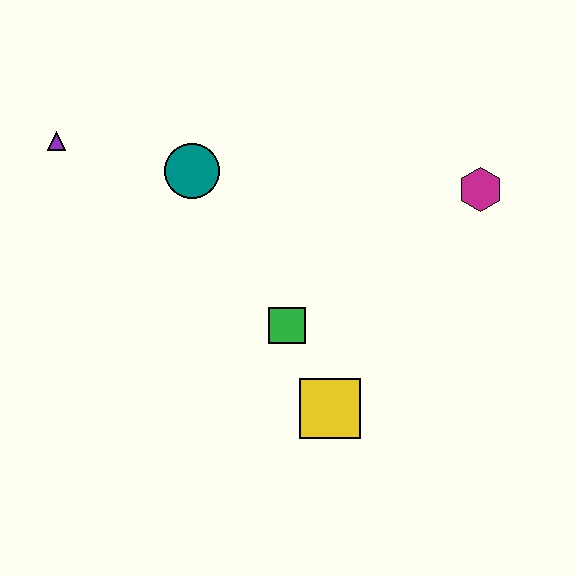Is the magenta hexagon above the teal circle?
No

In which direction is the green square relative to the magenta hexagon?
The green square is to the left of the magenta hexagon.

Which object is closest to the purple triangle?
The teal circle is closest to the purple triangle.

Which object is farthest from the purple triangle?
The magenta hexagon is farthest from the purple triangle.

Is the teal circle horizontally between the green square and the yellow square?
No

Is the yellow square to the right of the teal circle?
Yes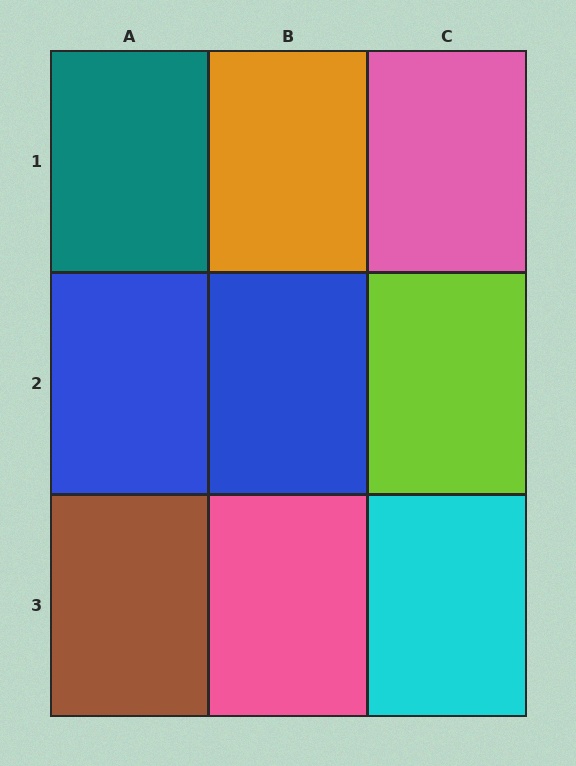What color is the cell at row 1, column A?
Teal.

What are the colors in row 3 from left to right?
Brown, pink, cyan.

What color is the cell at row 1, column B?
Orange.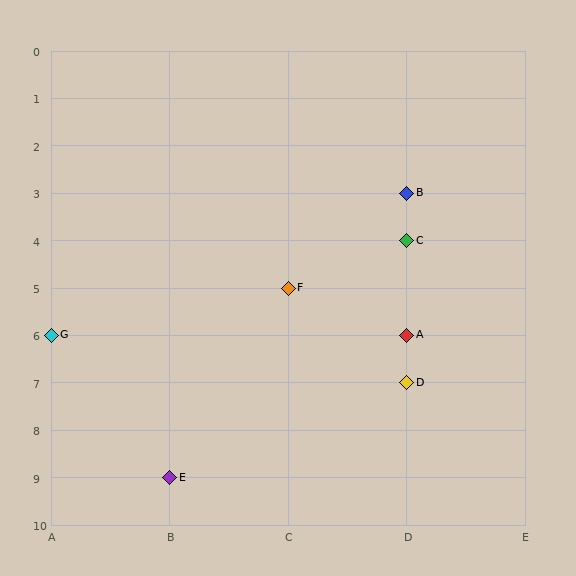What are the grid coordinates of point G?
Point G is at grid coordinates (A, 6).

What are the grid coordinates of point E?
Point E is at grid coordinates (B, 9).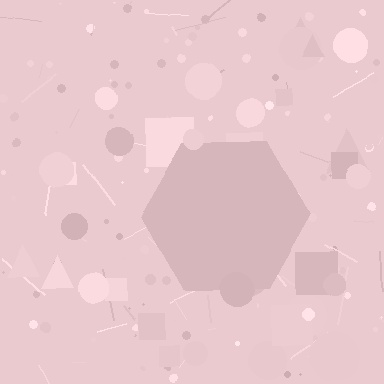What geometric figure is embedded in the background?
A hexagon is embedded in the background.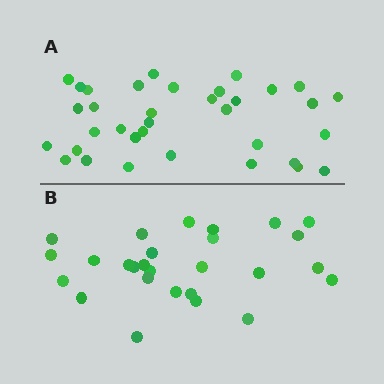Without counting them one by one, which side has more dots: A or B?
Region A (the top region) has more dots.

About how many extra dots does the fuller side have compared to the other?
Region A has roughly 8 or so more dots than region B.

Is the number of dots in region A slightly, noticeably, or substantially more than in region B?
Region A has noticeably more, but not dramatically so. The ratio is roughly 1.3 to 1.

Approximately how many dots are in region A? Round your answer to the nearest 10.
About 40 dots. (The exact count is 35, which rounds to 40.)